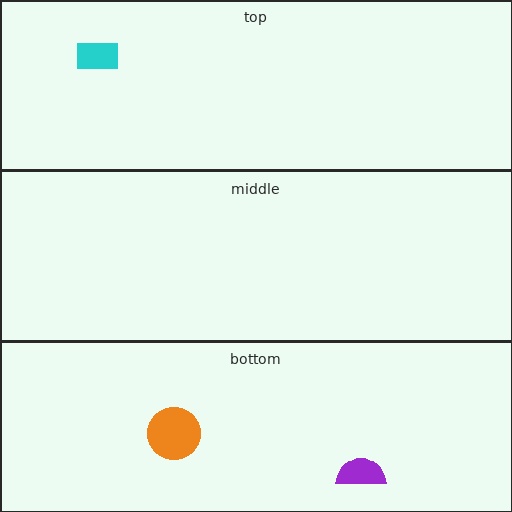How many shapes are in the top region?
1.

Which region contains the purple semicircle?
The bottom region.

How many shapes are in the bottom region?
2.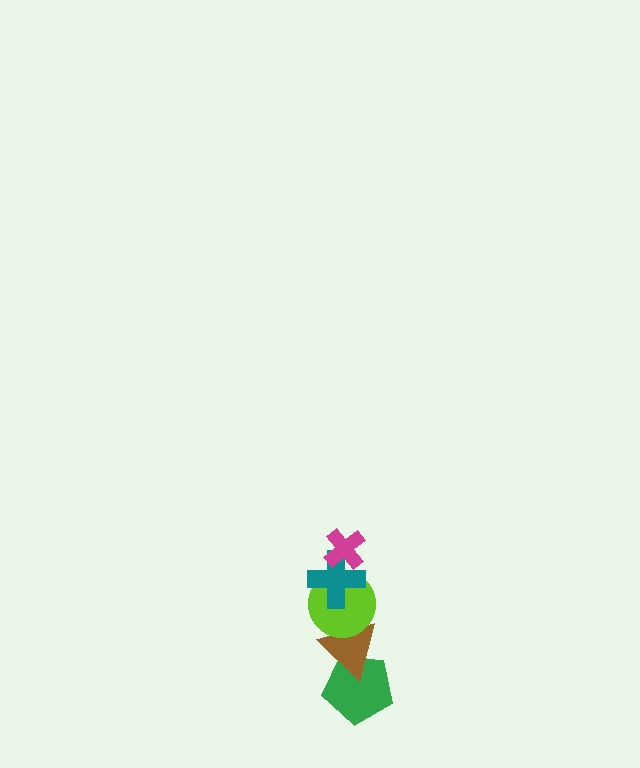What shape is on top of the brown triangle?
The lime circle is on top of the brown triangle.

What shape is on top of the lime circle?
The teal cross is on top of the lime circle.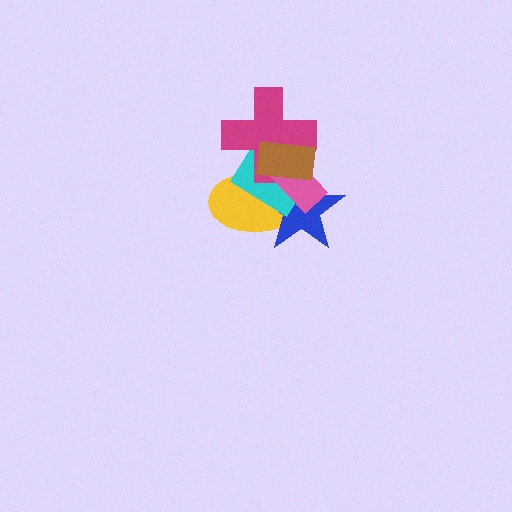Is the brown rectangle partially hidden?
No, no other shape covers it.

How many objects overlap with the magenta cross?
5 objects overlap with the magenta cross.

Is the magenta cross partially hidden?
Yes, it is partially covered by another shape.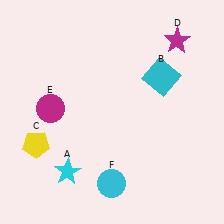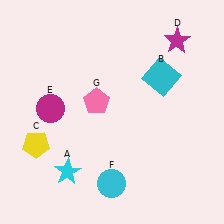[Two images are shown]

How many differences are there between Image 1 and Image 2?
There is 1 difference between the two images.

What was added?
A pink pentagon (G) was added in Image 2.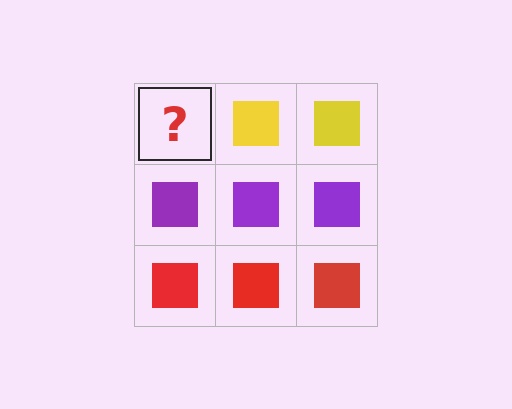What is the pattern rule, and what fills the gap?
The rule is that each row has a consistent color. The gap should be filled with a yellow square.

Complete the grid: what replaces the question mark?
The question mark should be replaced with a yellow square.